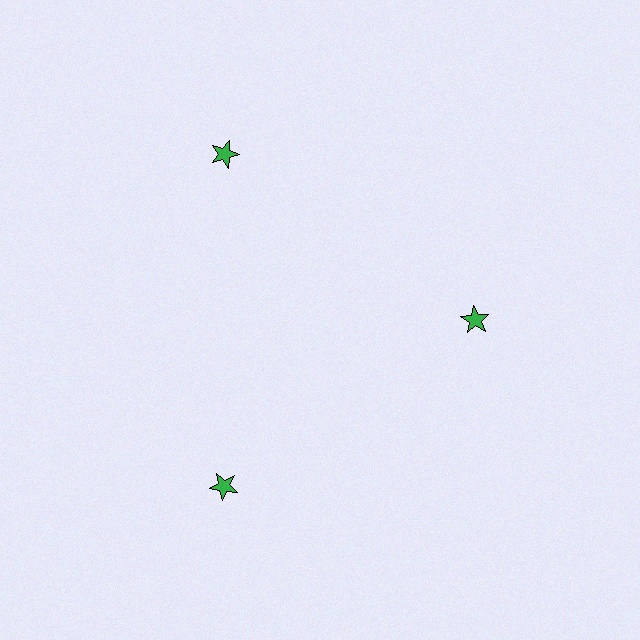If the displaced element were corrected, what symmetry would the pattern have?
It would have 3-fold rotational symmetry — the pattern would map onto itself every 120 degrees.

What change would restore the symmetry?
The symmetry would be restored by moving it outward, back onto the ring so that all 3 stars sit at equal angles and equal distance from the center.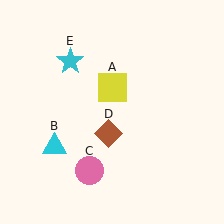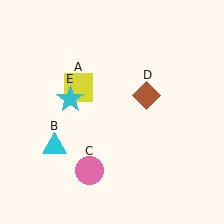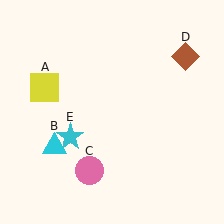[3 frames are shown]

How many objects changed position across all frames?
3 objects changed position: yellow square (object A), brown diamond (object D), cyan star (object E).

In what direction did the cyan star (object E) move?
The cyan star (object E) moved down.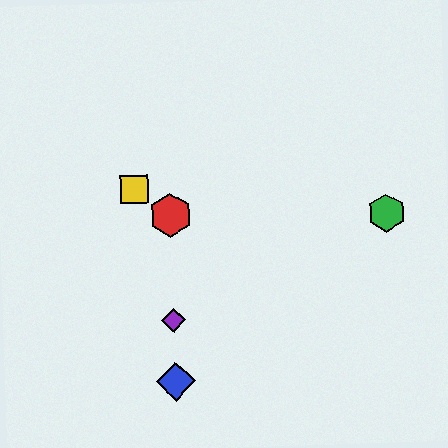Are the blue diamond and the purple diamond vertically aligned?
Yes, both are at x≈176.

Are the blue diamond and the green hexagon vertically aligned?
No, the blue diamond is at x≈176 and the green hexagon is at x≈387.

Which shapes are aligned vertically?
The red hexagon, the blue diamond, the purple diamond are aligned vertically.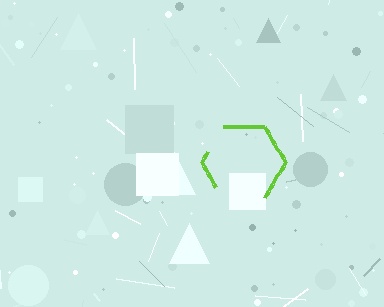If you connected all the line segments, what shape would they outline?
They would outline a hexagon.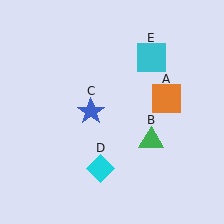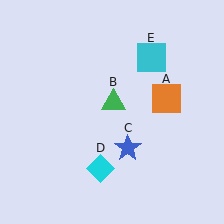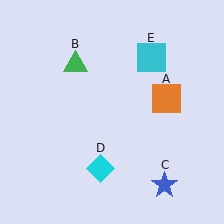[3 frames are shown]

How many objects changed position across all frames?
2 objects changed position: green triangle (object B), blue star (object C).